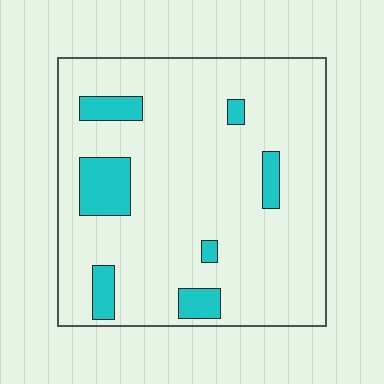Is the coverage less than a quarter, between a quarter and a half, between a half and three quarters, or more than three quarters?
Less than a quarter.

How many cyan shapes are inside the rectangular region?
7.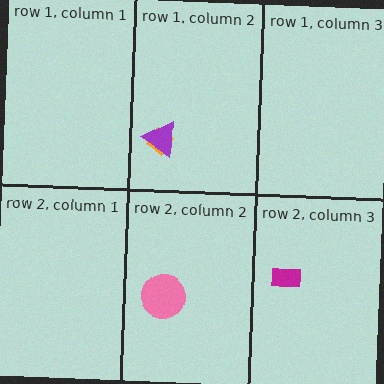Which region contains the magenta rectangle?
The row 2, column 3 region.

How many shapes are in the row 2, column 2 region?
1.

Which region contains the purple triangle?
The row 1, column 2 region.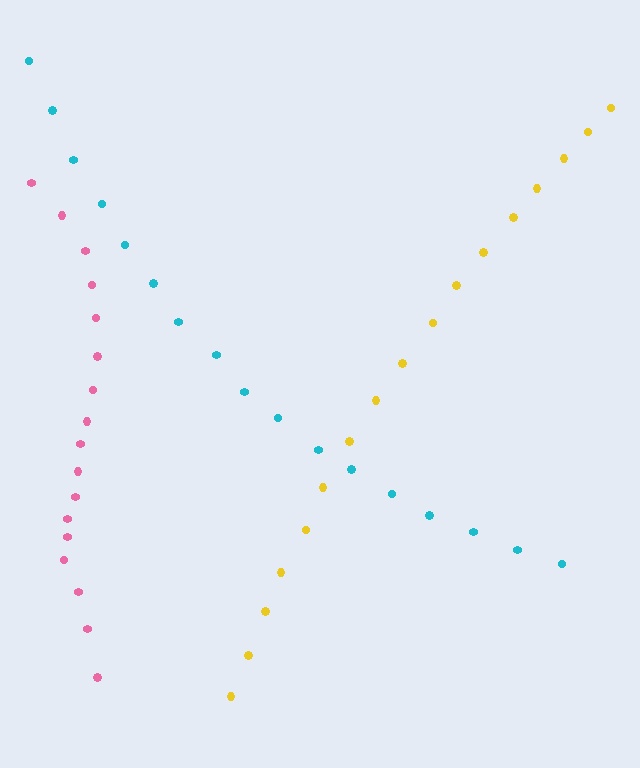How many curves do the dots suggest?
There are 3 distinct paths.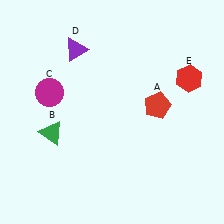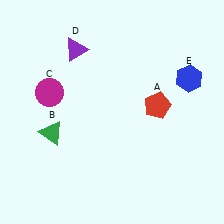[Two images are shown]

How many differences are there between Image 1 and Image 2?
There is 1 difference between the two images.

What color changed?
The hexagon (E) changed from red in Image 1 to blue in Image 2.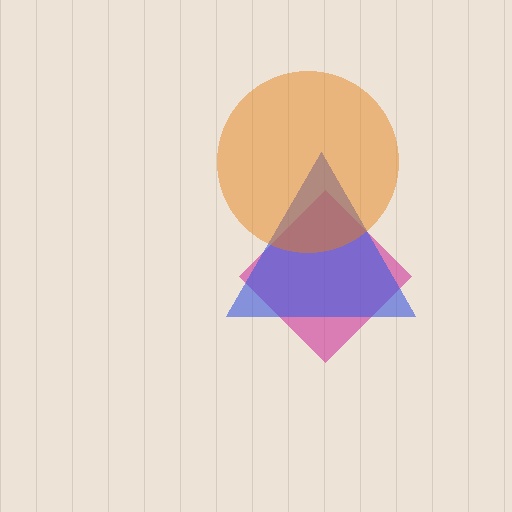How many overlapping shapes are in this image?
There are 3 overlapping shapes in the image.